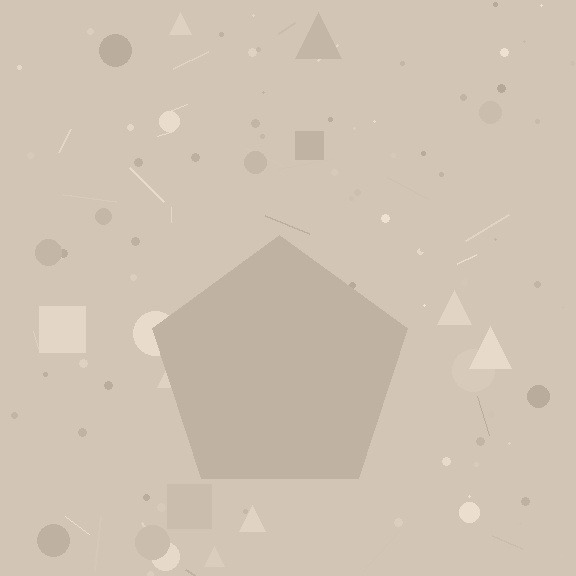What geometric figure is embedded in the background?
A pentagon is embedded in the background.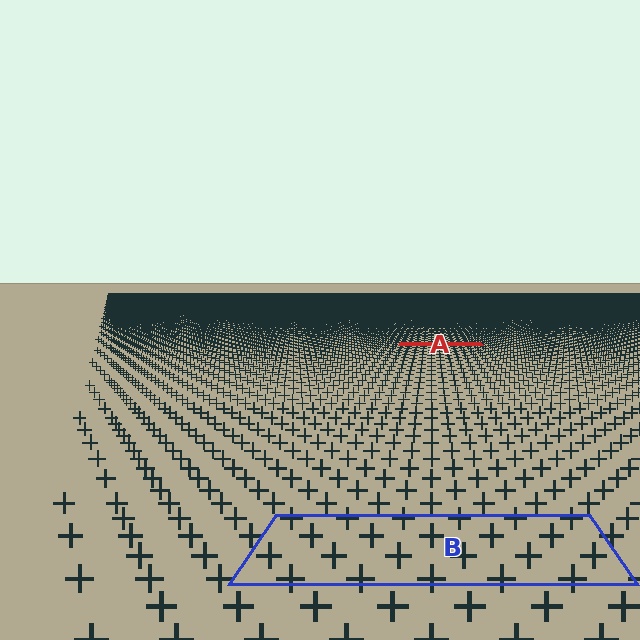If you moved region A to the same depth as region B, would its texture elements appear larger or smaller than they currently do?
They would appear larger. At a closer depth, the same texture elements are projected at a bigger on-screen size.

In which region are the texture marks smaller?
The texture marks are smaller in region A, because it is farther away.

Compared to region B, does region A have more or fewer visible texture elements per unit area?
Region A has more texture elements per unit area — they are packed more densely because it is farther away.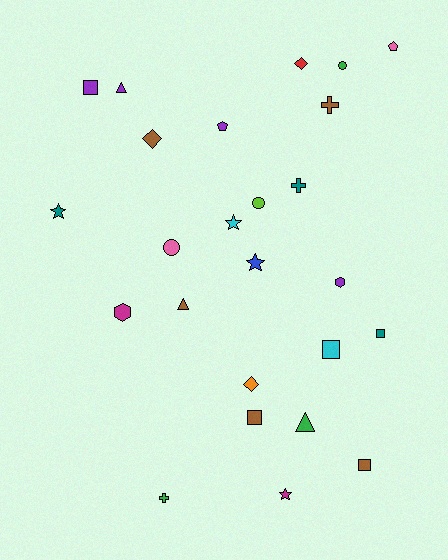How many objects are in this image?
There are 25 objects.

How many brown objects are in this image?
There are 5 brown objects.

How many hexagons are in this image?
There are 2 hexagons.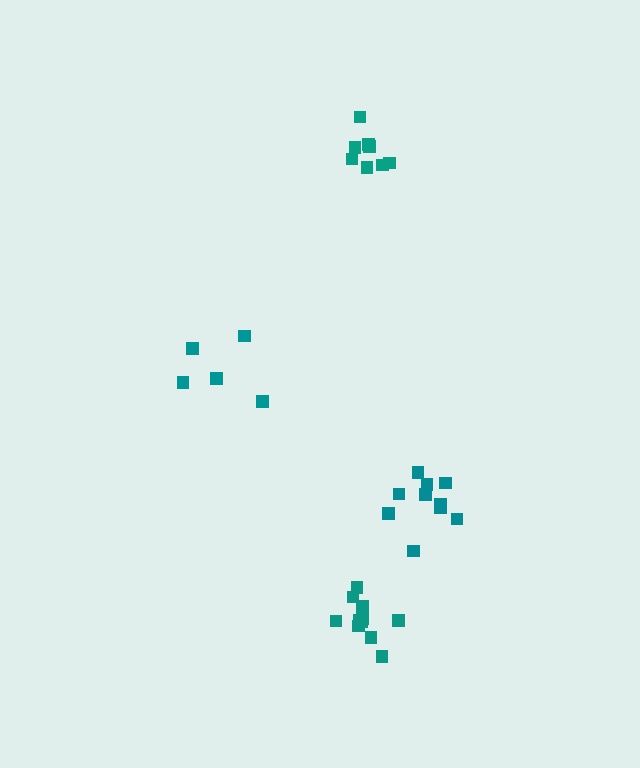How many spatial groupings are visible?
There are 4 spatial groupings.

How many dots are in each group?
Group 1: 10 dots, Group 2: 11 dots, Group 3: 8 dots, Group 4: 5 dots (34 total).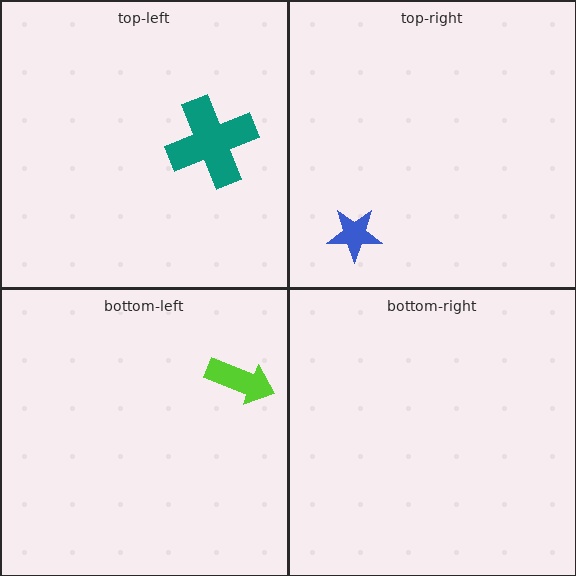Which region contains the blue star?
The top-right region.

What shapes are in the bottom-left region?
The lime arrow.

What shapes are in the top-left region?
The teal cross.